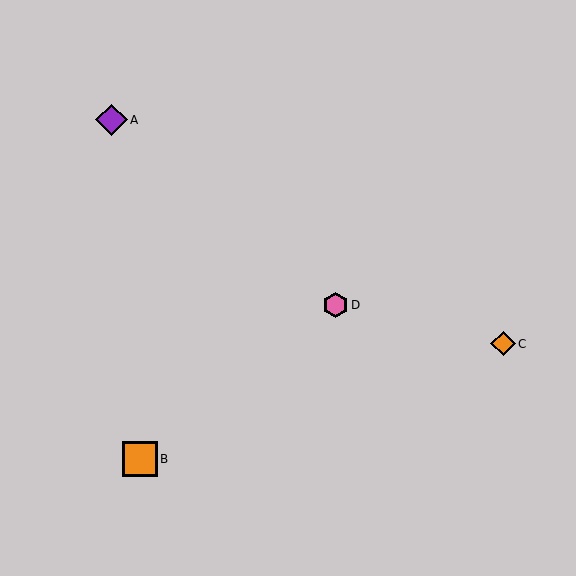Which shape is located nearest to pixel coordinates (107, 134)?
The purple diamond (labeled A) at (111, 120) is nearest to that location.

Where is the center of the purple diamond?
The center of the purple diamond is at (111, 120).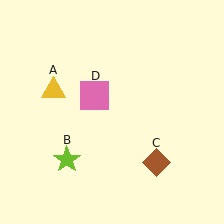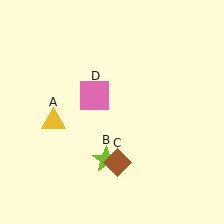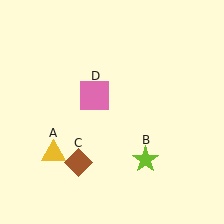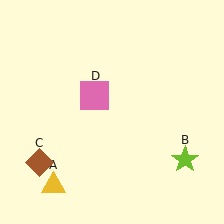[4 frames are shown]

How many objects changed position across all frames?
3 objects changed position: yellow triangle (object A), lime star (object B), brown diamond (object C).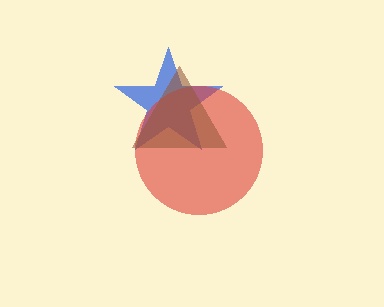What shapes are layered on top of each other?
The layered shapes are: a blue star, a red circle, a brown triangle.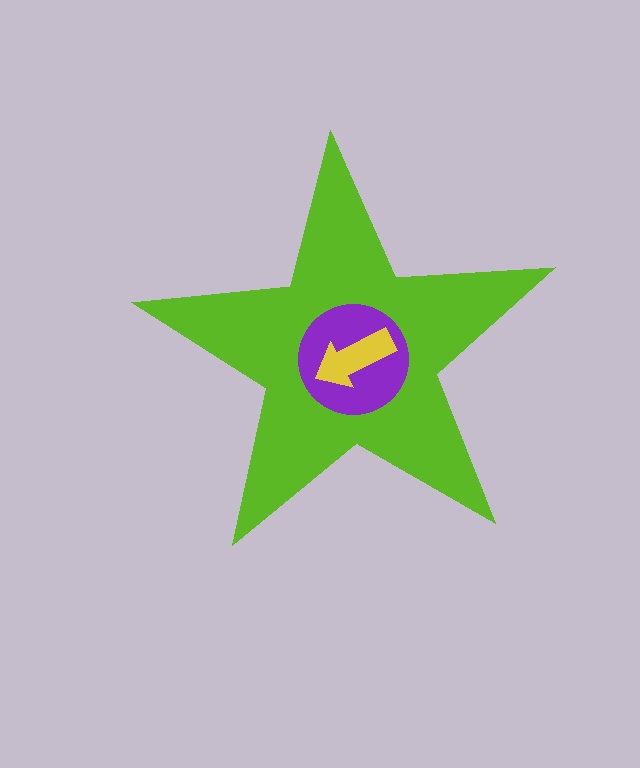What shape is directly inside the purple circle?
The yellow arrow.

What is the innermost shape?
The yellow arrow.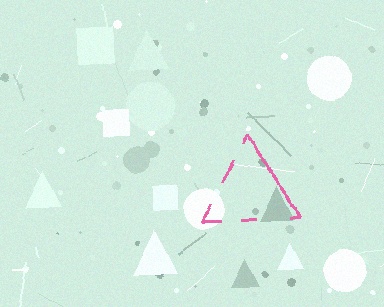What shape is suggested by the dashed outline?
The dashed outline suggests a triangle.